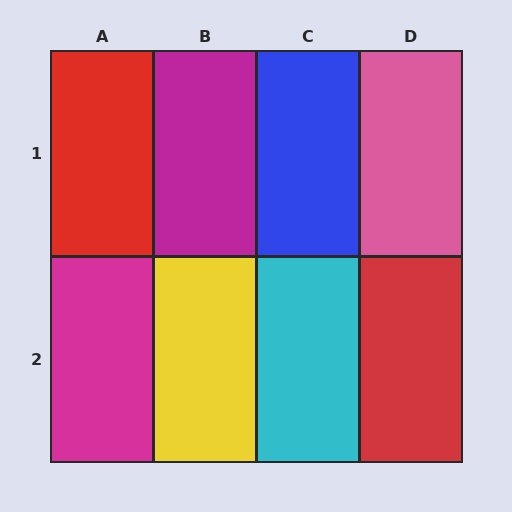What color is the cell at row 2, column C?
Cyan.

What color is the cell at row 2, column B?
Yellow.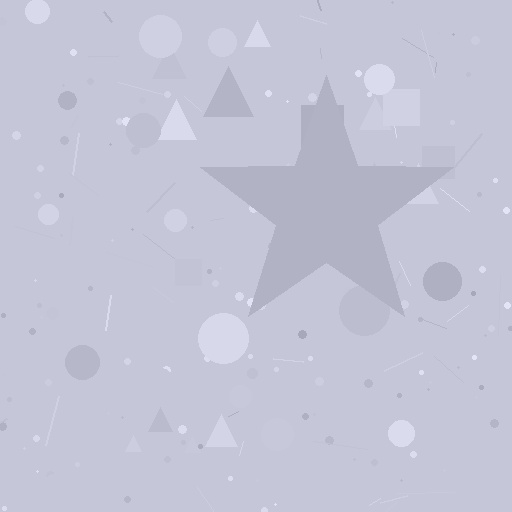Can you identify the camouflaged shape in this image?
The camouflaged shape is a star.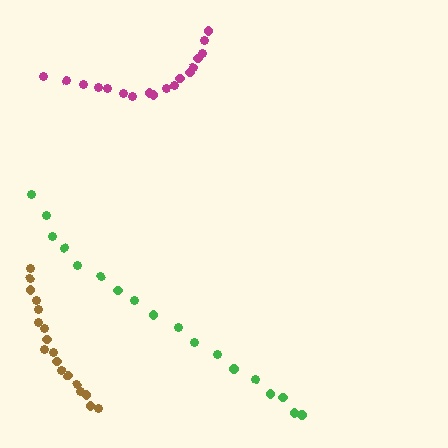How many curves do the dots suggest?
There are 3 distinct paths.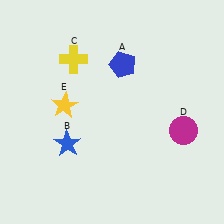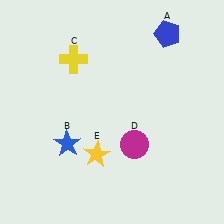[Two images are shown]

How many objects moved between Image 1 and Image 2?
3 objects moved between the two images.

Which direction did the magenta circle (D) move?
The magenta circle (D) moved left.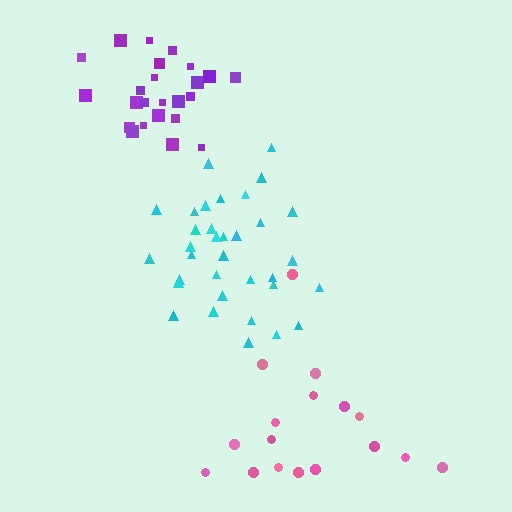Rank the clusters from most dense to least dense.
cyan, purple, pink.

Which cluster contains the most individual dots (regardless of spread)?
Cyan (34).